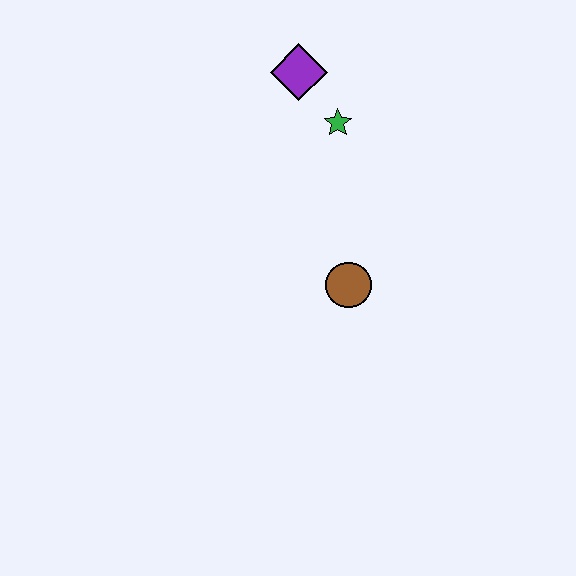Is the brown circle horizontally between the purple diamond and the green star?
No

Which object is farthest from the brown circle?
The purple diamond is farthest from the brown circle.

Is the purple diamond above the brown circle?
Yes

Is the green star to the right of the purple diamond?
Yes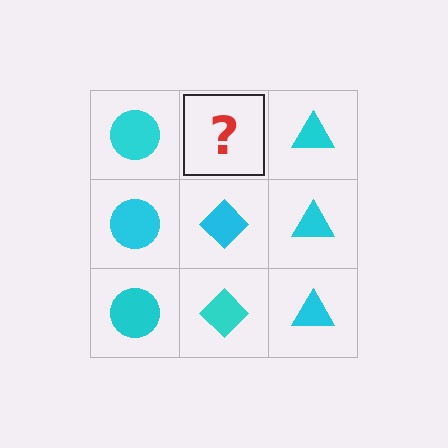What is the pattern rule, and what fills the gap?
The rule is that each column has a consistent shape. The gap should be filled with a cyan diamond.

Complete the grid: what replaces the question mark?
The question mark should be replaced with a cyan diamond.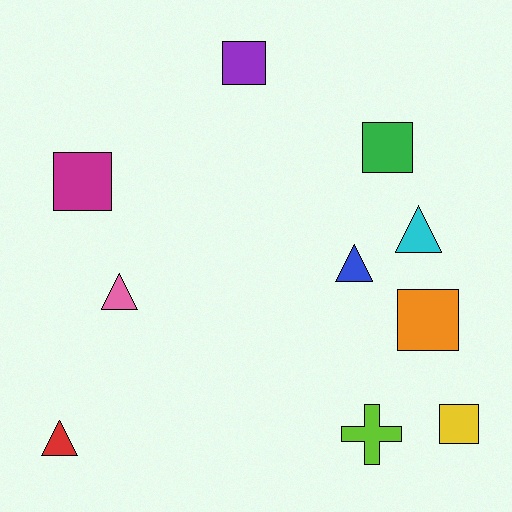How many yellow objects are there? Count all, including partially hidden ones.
There is 1 yellow object.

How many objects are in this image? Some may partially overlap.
There are 10 objects.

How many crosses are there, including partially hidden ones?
There is 1 cross.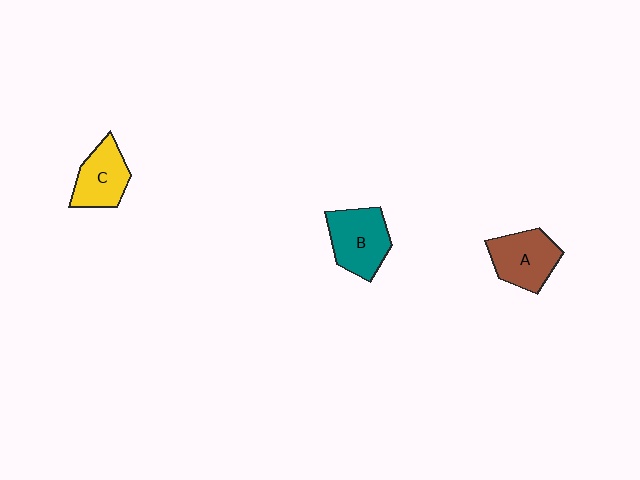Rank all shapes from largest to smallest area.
From largest to smallest: B (teal), A (brown), C (yellow).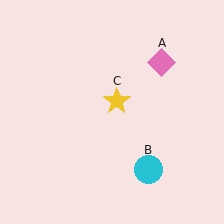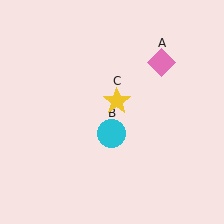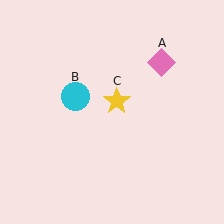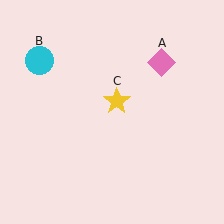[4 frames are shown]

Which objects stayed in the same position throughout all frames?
Pink diamond (object A) and yellow star (object C) remained stationary.